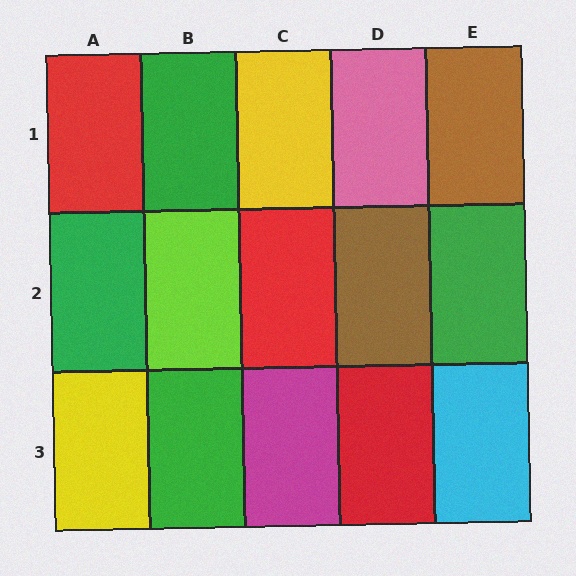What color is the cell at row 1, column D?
Pink.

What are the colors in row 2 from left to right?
Green, lime, red, brown, green.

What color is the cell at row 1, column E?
Brown.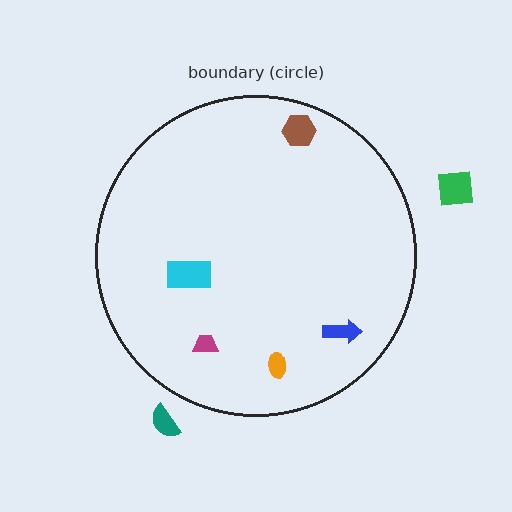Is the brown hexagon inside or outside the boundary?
Inside.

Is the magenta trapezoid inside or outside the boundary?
Inside.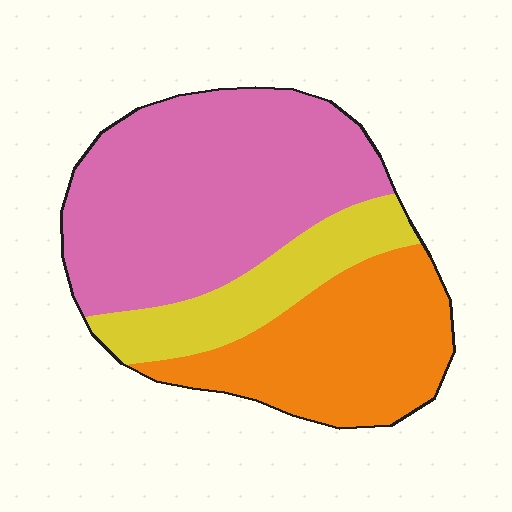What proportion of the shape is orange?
Orange takes up about one third (1/3) of the shape.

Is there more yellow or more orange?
Orange.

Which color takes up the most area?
Pink, at roughly 50%.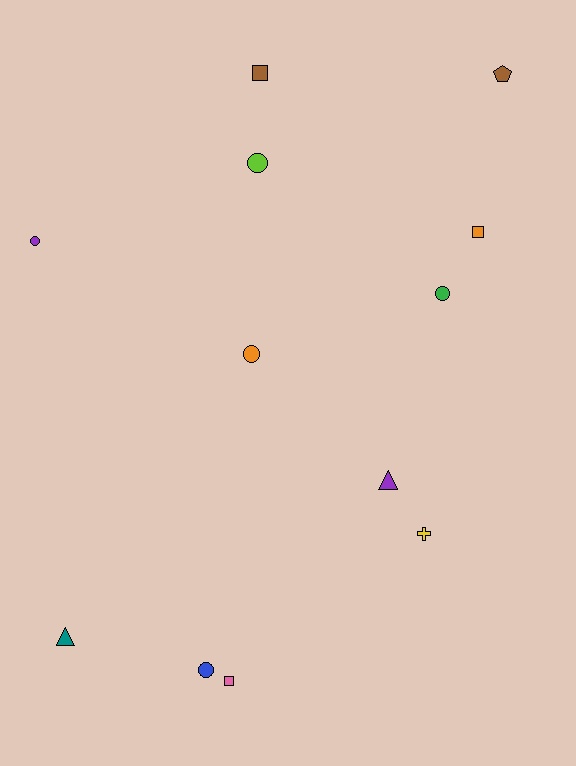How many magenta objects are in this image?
There are no magenta objects.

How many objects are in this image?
There are 12 objects.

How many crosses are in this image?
There is 1 cross.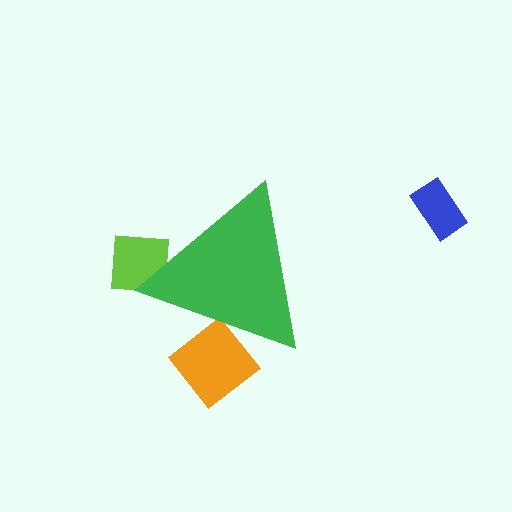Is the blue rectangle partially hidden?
No, the blue rectangle is fully visible.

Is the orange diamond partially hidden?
Yes, the orange diamond is partially hidden behind the green triangle.